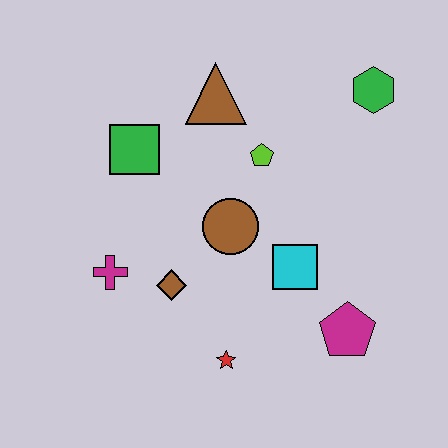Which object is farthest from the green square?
The magenta pentagon is farthest from the green square.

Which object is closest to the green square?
The brown triangle is closest to the green square.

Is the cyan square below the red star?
No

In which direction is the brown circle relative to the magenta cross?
The brown circle is to the right of the magenta cross.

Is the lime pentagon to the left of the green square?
No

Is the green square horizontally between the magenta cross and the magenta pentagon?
Yes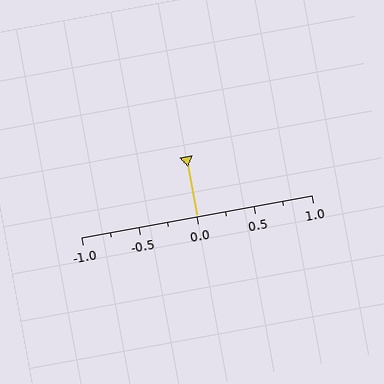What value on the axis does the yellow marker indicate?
The marker indicates approximately 0.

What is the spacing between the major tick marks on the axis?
The major ticks are spaced 0.5 apart.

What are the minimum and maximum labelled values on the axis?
The axis runs from -1.0 to 1.0.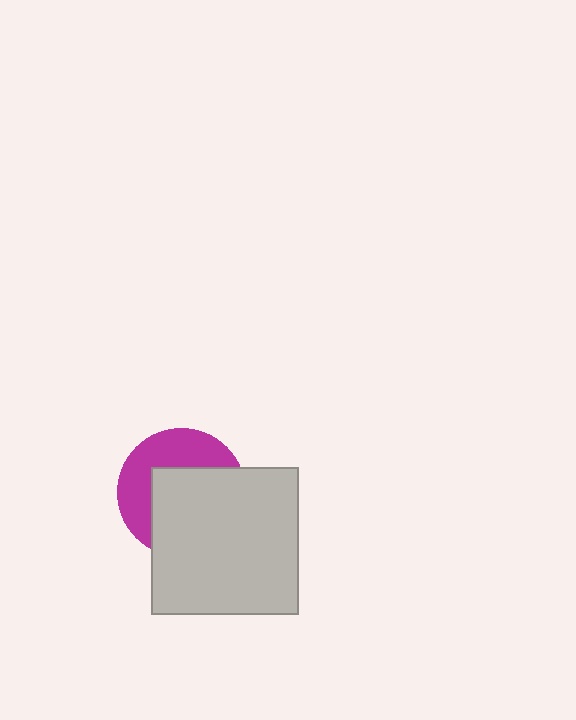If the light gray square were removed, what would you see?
You would see the complete magenta circle.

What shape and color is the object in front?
The object in front is a light gray square.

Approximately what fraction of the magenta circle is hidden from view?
Roughly 57% of the magenta circle is hidden behind the light gray square.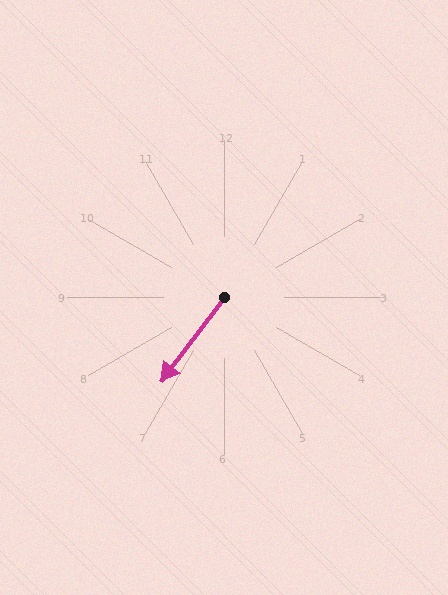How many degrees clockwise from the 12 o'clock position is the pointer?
Approximately 217 degrees.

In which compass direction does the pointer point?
Southwest.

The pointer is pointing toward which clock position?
Roughly 7 o'clock.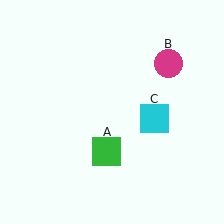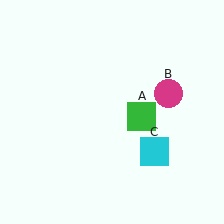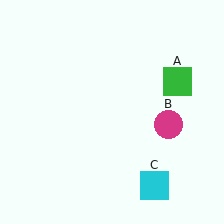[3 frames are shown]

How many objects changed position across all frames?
3 objects changed position: green square (object A), magenta circle (object B), cyan square (object C).